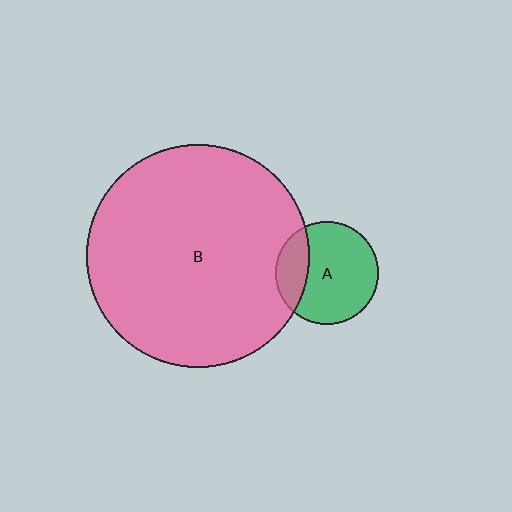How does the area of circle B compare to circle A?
Approximately 4.7 times.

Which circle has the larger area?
Circle B (pink).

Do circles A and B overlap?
Yes.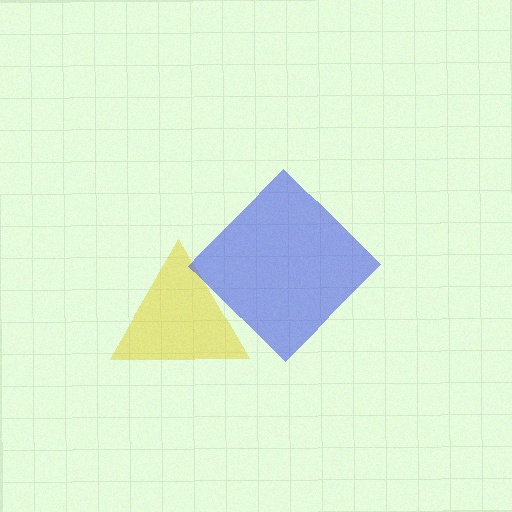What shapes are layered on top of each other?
The layered shapes are: a yellow triangle, a blue diamond.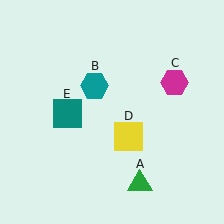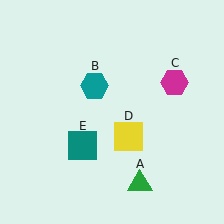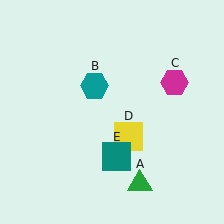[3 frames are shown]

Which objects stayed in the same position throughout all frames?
Green triangle (object A) and teal hexagon (object B) and magenta hexagon (object C) and yellow square (object D) remained stationary.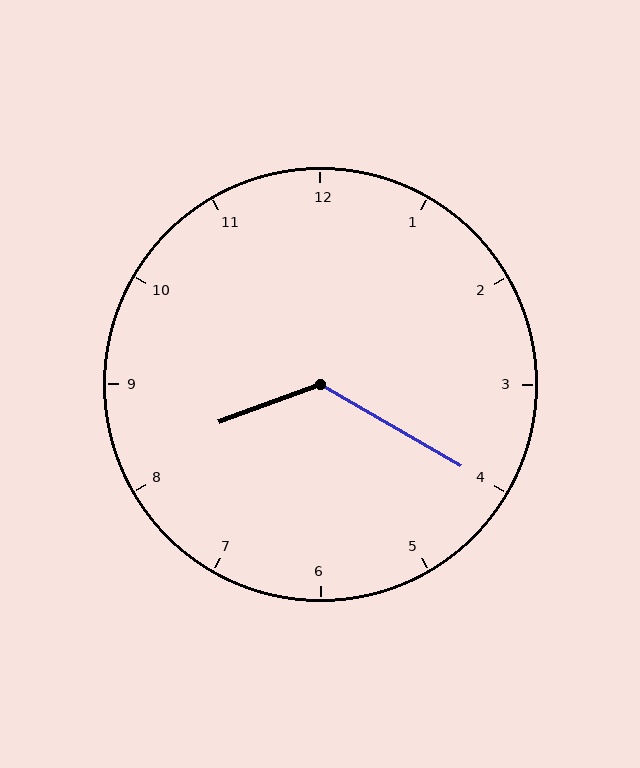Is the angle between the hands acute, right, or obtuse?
It is obtuse.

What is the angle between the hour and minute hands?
Approximately 130 degrees.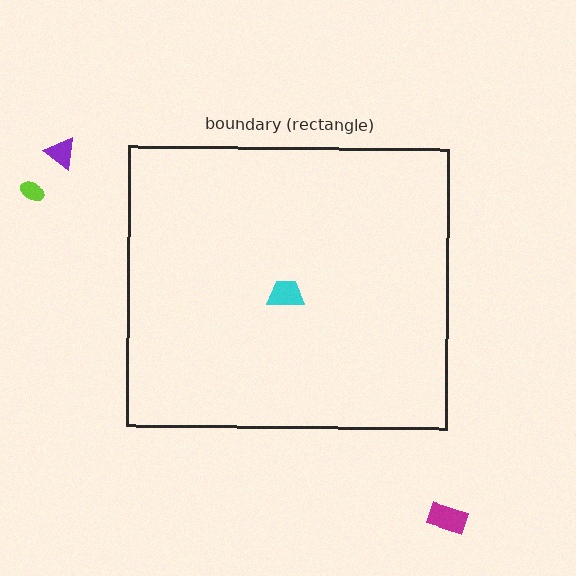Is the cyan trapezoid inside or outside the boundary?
Inside.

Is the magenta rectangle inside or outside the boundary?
Outside.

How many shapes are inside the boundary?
1 inside, 3 outside.